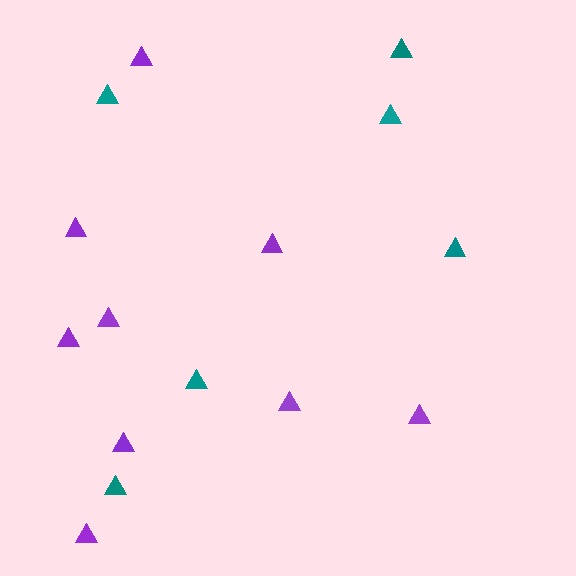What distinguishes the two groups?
There are 2 groups: one group of purple triangles (9) and one group of teal triangles (6).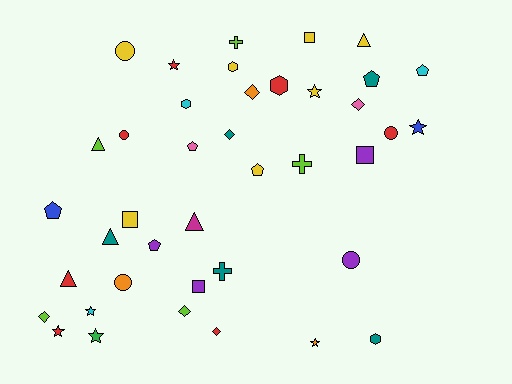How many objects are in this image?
There are 40 objects.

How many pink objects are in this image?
There are 2 pink objects.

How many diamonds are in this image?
There are 6 diamonds.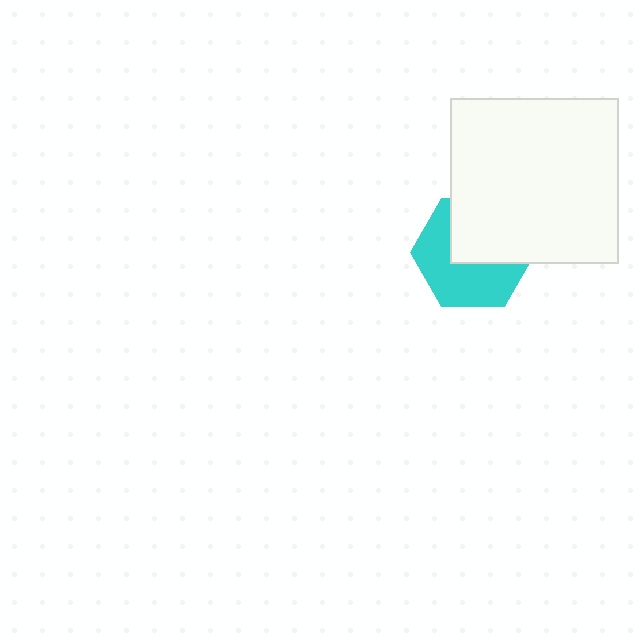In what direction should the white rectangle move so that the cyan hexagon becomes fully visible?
The white rectangle should move up. That is the shortest direction to clear the overlap and leave the cyan hexagon fully visible.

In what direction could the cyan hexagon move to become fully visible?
The cyan hexagon could move down. That would shift it out from behind the white rectangle entirely.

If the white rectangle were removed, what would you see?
You would see the complete cyan hexagon.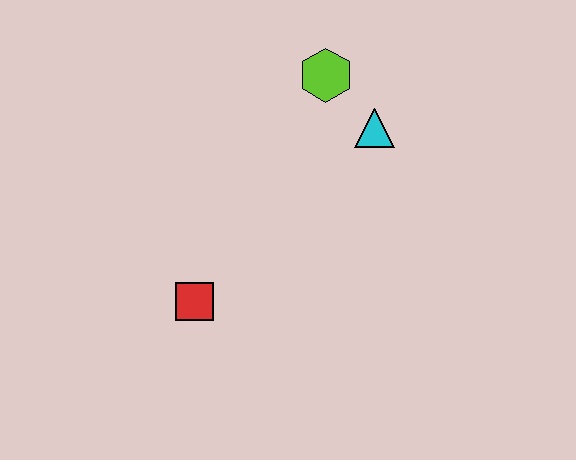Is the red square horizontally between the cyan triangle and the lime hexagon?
No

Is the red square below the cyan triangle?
Yes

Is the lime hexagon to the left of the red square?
No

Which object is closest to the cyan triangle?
The lime hexagon is closest to the cyan triangle.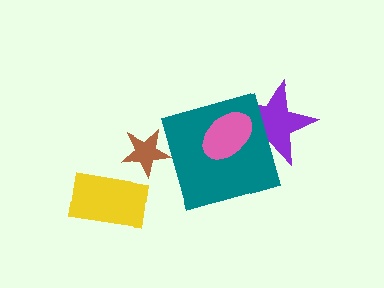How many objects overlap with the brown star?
0 objects overlap with the brown star.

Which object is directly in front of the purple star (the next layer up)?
The teal square is directly in front of the purple star.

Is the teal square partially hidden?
Yes, it is partially covered by another shape.